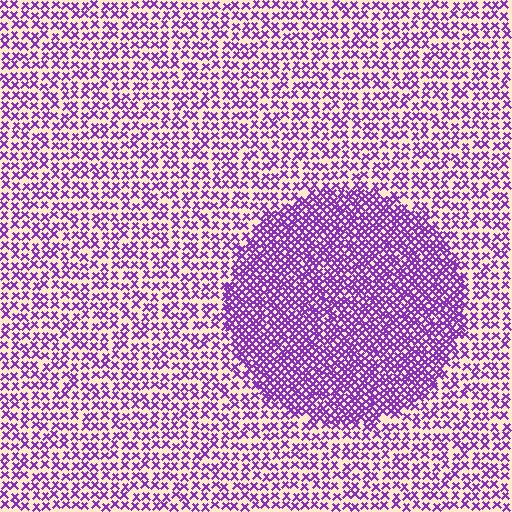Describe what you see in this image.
The image contains small purple elements arranged at two different densities. A circle-shaped region is visible where the elements are more densely packed than the surrounding area.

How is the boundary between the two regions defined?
The boundary is defined by a change in element density (approximately 2.0x ratio). All elements are the same color, size, and shape.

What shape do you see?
I see a circle.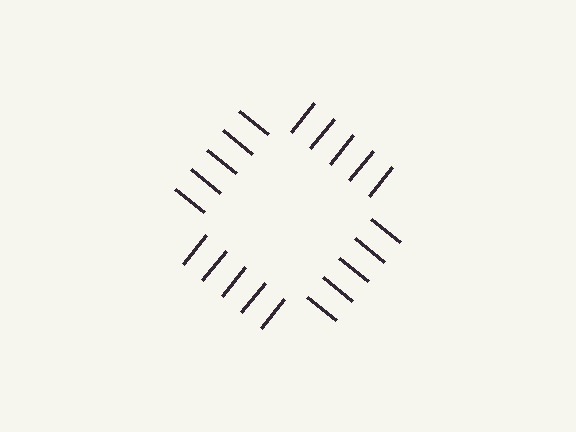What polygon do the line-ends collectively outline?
An illusory square — the line segments terminate on its edges but no continuous stroke is drawn.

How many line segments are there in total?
20 — 5 along each of the 4 edges.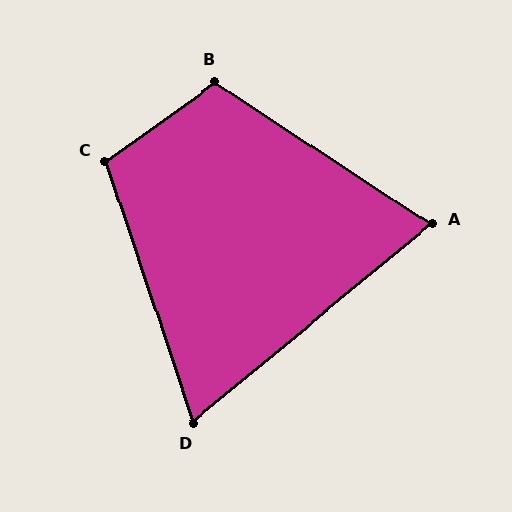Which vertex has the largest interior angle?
B, at approximately 111 degrees.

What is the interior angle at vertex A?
Approximately 73 degrees (acute).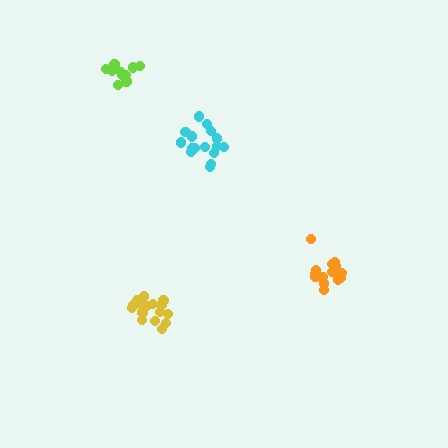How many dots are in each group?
Group 1: 16 dots, Group 2: 11 dots, Group 3: 16 dots, Group 4: 16 dots (59 total).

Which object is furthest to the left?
The lime cluster is leftmost.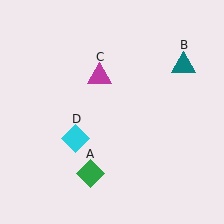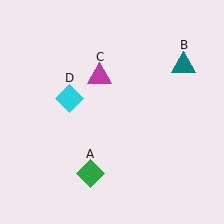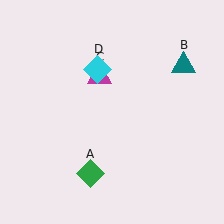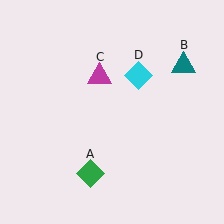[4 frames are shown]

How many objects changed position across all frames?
1 object changed position: cyan diamond (object D).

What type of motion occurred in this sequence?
The cyan diamond (object D) rotated clockwise around the center of the scene.